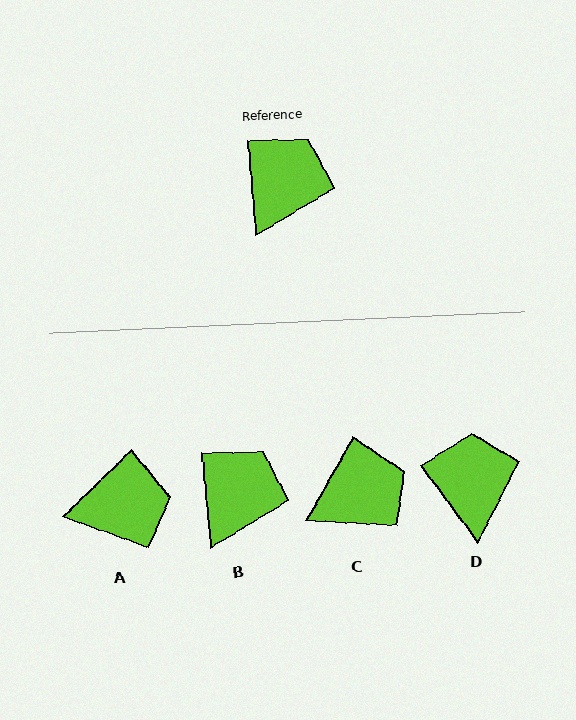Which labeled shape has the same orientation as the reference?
B.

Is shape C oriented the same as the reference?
No, it is off by about 35 degrees.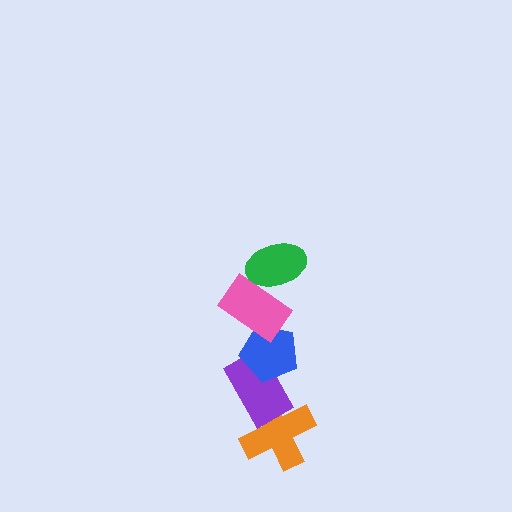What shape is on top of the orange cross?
The purple rectangle is on top of the orange cross.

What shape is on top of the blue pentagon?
The pink rectangle is on top of the blue pentagon.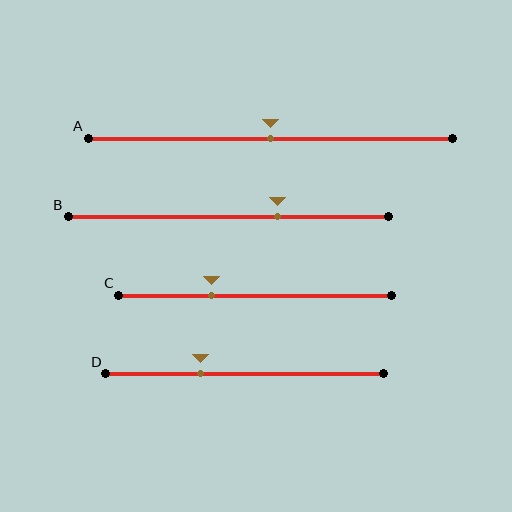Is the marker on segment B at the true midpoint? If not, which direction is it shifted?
No, the marker on segment B is shifted to the right by about 15% of the segment length.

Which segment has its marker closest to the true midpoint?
Segment A has its marker closest to the true midpoint.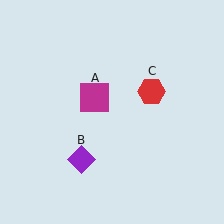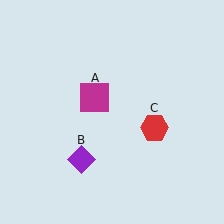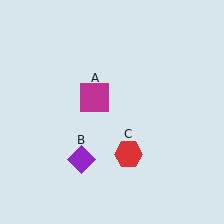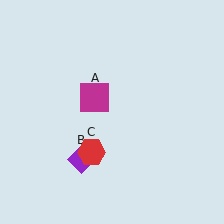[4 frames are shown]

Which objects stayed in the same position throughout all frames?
Magenta square (object A) and purple diamond (object B) remained stationary.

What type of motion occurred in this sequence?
The red hexagon (object C) rotated clockwise around the center of the scene.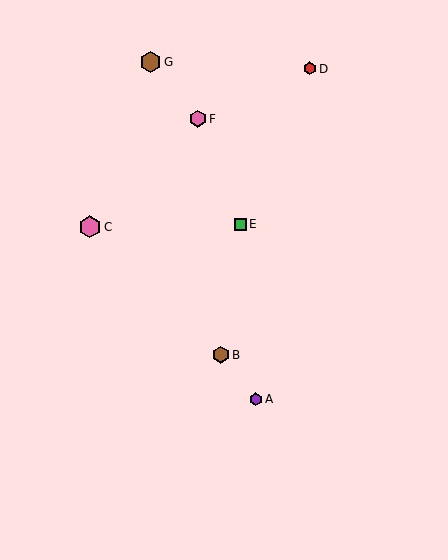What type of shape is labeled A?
Shape A is a purple hexagon.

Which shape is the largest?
The pink hexagon (labeled C) is the largest.